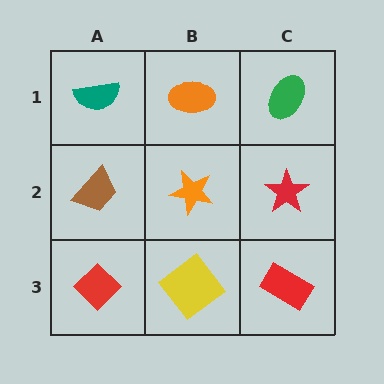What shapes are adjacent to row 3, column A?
A brown trapezoid (row 2, column A), a yellow diamond (row 3, column B).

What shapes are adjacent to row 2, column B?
An orange ellipse (row 1, column B), a yellow diamond (row 3, column B), a brown trapezoid (row 2, column A), a red star (row 2, column C).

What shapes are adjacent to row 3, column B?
An orange star (row 2, column B), a red diamond (row 3, column A), a red rectangle (row 3, column C).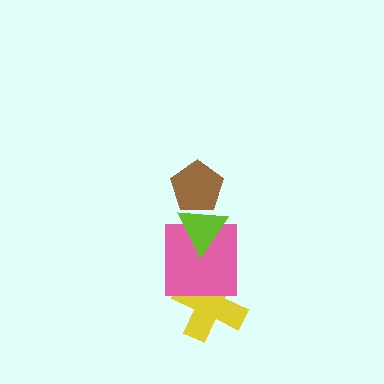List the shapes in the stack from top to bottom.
From top to bottom: the brown pentagon, the lime triangle, the pink square, the yellow cross.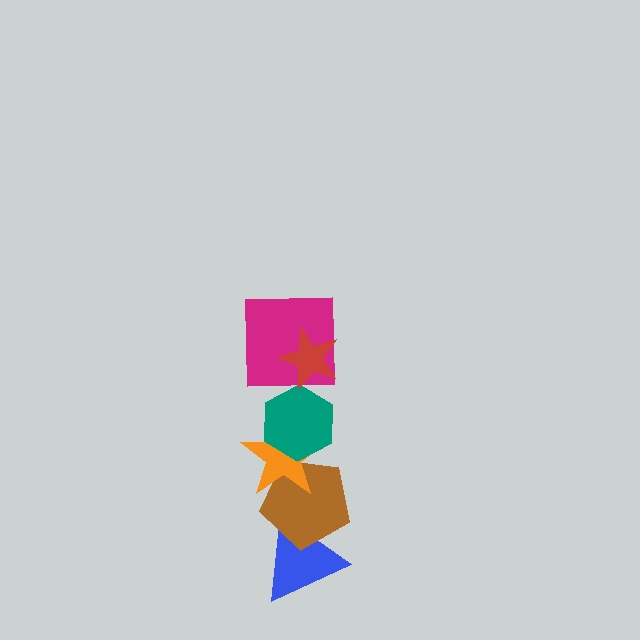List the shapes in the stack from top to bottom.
From top to bottom: the red star, the magenta square, the teal hexagon, the orange star, the brown pentagon, the blue triangle.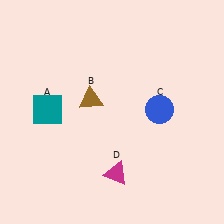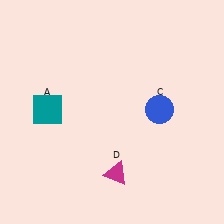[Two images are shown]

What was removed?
The brown triangle (B) was removed in Image 2.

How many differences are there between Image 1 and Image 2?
There is 1 difference between the two images.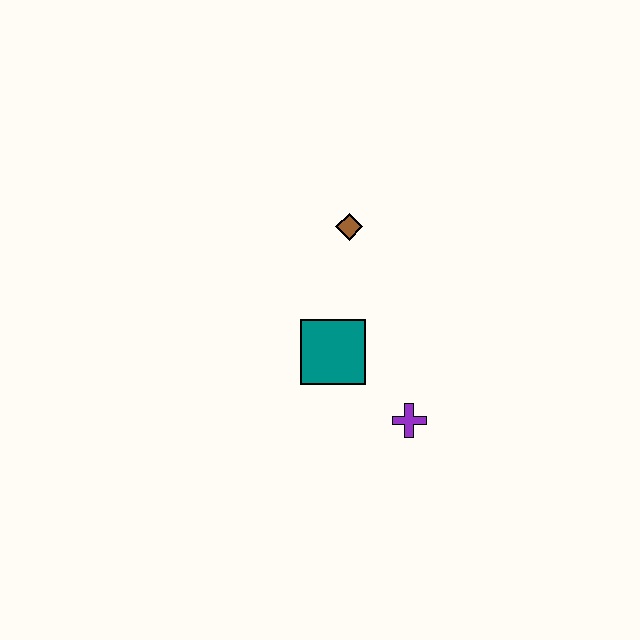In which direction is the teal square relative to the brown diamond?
The teal square is below the brown diamond.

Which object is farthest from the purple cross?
The brown diamond is farthest from the purple cross.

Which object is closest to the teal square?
The purple cross is closest to the teal square.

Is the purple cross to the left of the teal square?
No